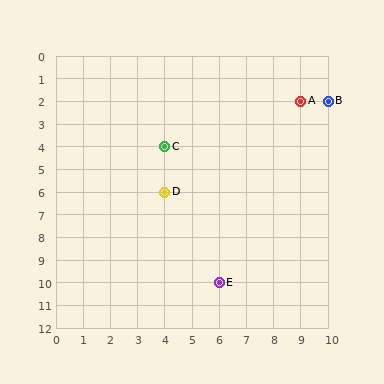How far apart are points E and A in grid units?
Points E and A are 3 columns and 8 rows apart (about 8.5 grid units diagonally).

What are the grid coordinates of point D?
Point D is at grid coordinates (4, 6).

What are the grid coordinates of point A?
Point A is at grid coordinates (9, 2).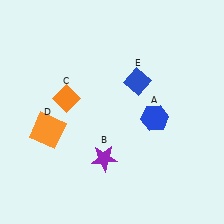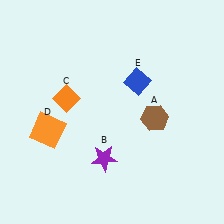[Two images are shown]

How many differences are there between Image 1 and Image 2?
There is 1 difference between the two images.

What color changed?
The hexagon (A) changed from blue in Image 1 to brown in Image 2.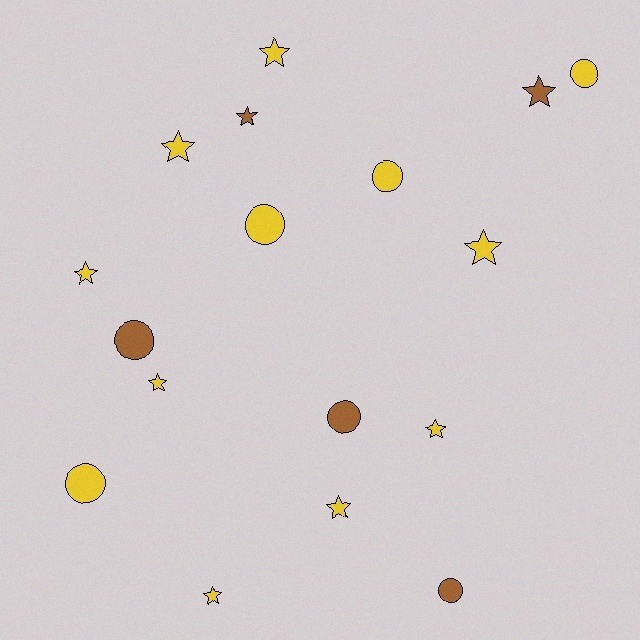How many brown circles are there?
There are 3 brown circles.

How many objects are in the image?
There are 17 objects.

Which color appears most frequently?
Yellow, with 12 objects.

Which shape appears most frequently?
Star, with 10 objects.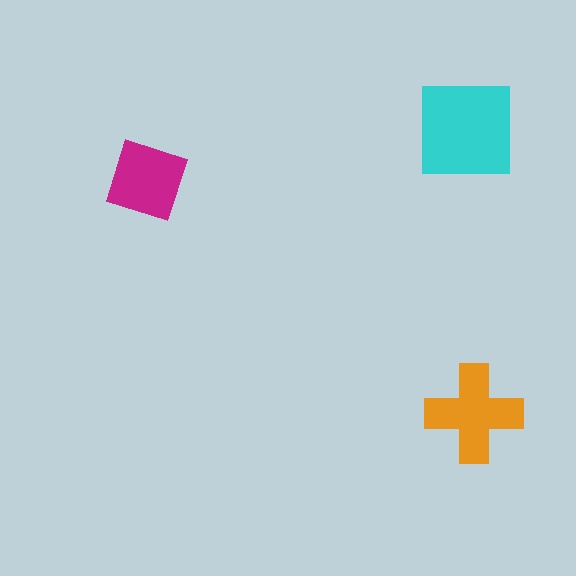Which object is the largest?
The cyan square.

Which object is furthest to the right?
The orange cross is rightmost.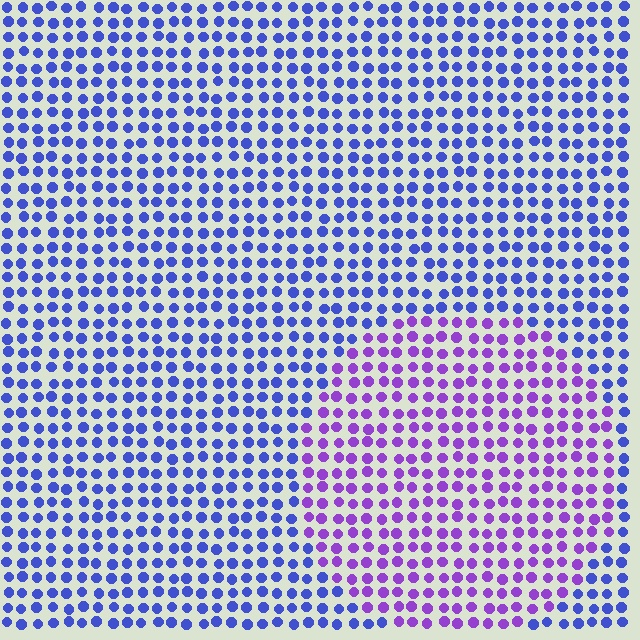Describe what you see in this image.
The image is filled with small blue elements in a uniform arrangement. A circle-shaped region is visible where the elements are tinted to a slightly different hue, forming a subtle color boundary.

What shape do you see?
I see a circle.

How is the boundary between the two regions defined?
The boundary is defined purely by a slight shift in hue (about 42 degrees). Spacing, size, and orientation are identical on both sides.